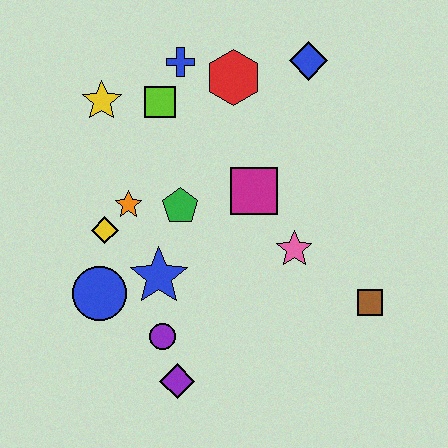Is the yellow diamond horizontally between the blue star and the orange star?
No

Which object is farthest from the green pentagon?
The brown square is farthest from the green pentagon.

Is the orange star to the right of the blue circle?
Yes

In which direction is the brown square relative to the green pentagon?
The brown square is to the right of the green pentagon.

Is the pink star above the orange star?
No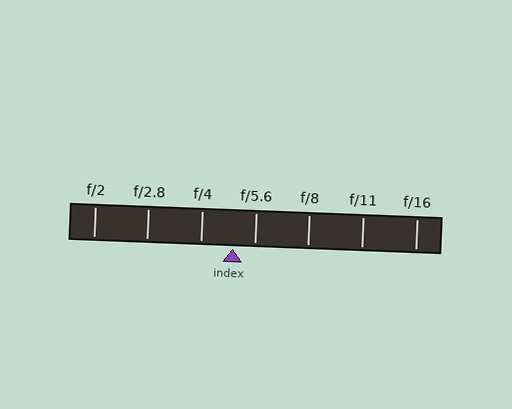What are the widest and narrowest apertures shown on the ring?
The widest aperture shown is f/2 and the narrowest is f/16.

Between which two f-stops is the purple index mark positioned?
The index mark is between f/4 and f/5.6.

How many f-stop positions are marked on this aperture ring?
There are 7 f-stop positions marked.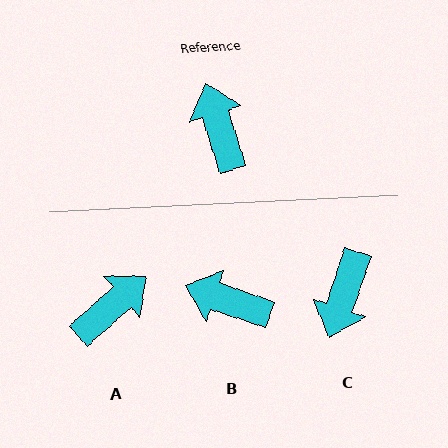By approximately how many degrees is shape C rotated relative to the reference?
Approximately 144 degrees counter-clockwise.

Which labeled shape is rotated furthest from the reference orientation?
C, about 144 degrees away.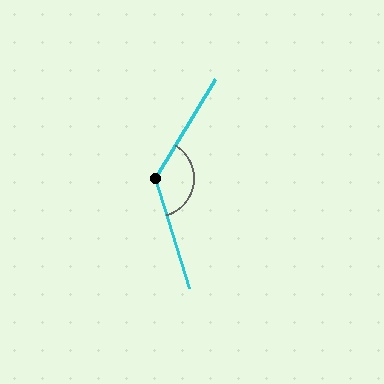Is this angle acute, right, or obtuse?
It is obtuse.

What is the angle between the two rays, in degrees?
Approximately 132 degrees.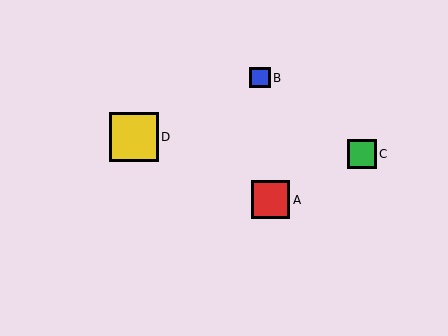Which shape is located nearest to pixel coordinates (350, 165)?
The green square (labeled C) at (362, 154) is nearest to that location.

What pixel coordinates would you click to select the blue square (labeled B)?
Click at (260, 78) to select the blue square B.